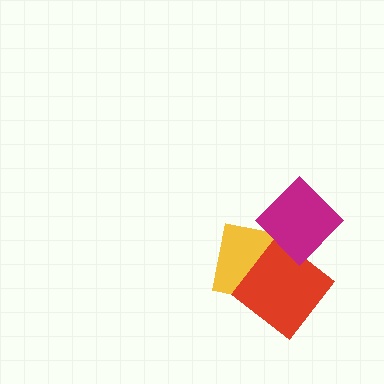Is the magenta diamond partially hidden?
No, no other shape covers it.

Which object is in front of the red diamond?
The magenta diamond is in front of the red diamond.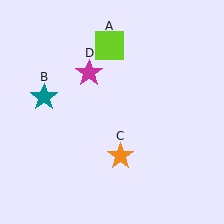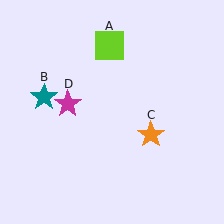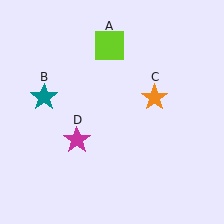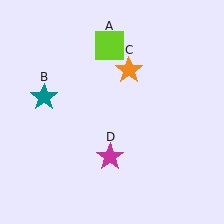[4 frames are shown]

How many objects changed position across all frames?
2 objects changed position: orange star (object C), magenta star (object D).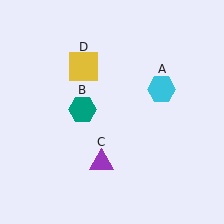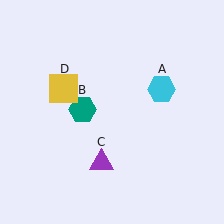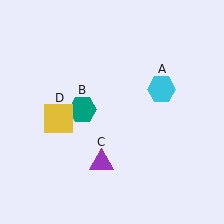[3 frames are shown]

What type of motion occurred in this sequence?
The yellow square (object D) rotated counterclockwise around the center of the scene.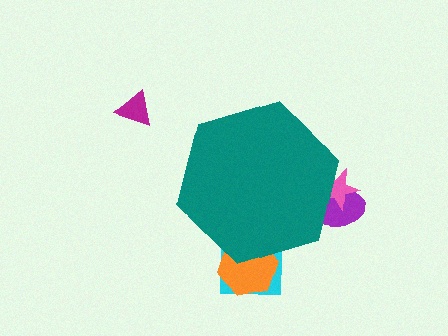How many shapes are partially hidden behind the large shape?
4 shapes are partially hidden.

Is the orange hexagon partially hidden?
Yes, the orange hexagon is partially hidden behind the teal hexagon.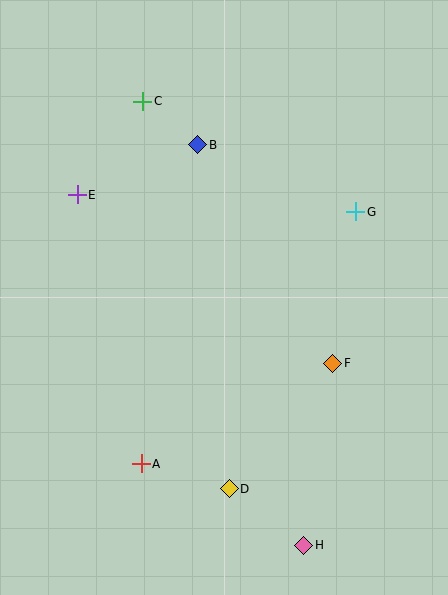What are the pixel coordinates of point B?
Point B is at (198, 145).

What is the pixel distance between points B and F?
The distance between B and F is 257 pixels.